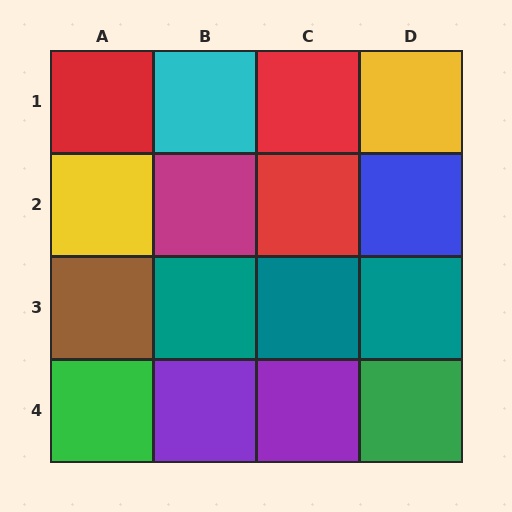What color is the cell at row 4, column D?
Green.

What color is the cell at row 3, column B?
Teal.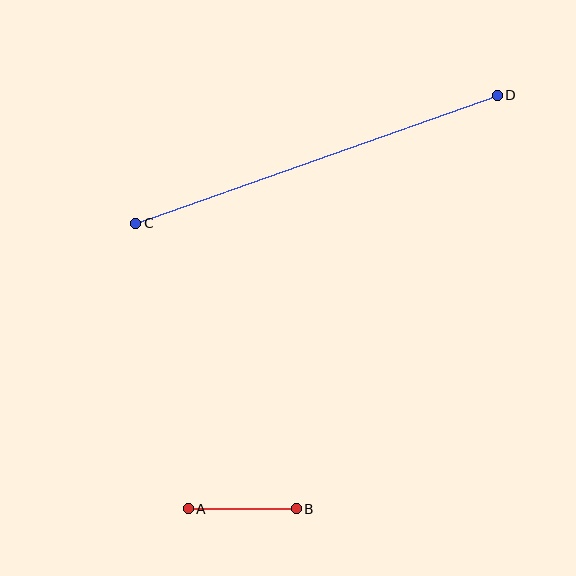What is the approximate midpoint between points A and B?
The midpoint is at approximately (242, 509) pixels.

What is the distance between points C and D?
The distance is approximately 383 pixels.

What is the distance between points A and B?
The distance is approximately 108 pixels.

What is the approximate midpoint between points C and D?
The midpoint is at approximately (316, 159) pixels.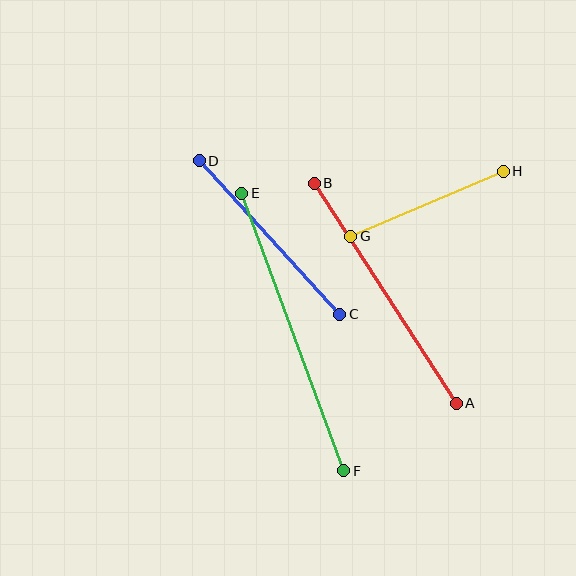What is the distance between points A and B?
The distance is approximately 262 pixels.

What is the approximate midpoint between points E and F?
The midpoint is at approximately (293, 332) pixels.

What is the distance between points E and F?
The distance is approximately 296 pixels.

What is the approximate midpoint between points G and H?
The midpoint is at approximately (427, 204) pixels.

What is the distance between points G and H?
The distance is approximately 166 pixels.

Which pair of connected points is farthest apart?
Points E and F are farthest apart.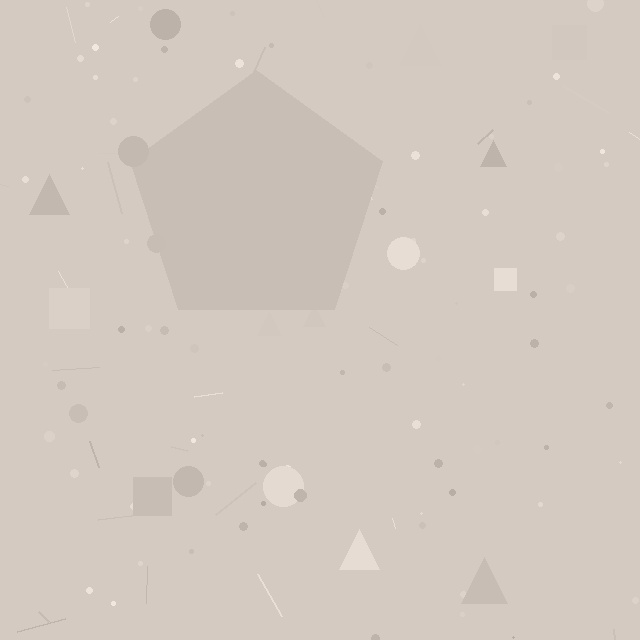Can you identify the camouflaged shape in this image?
The camouflaged shape is a pentagon.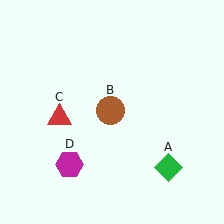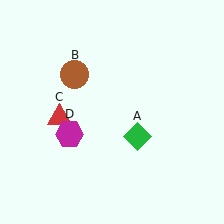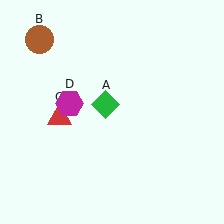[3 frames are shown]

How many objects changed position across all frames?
3 objects changed position: green diamond (object A), brown circle (object B), magenta hexagon (object D).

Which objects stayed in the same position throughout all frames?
Red triangle (object C) remained stationary.